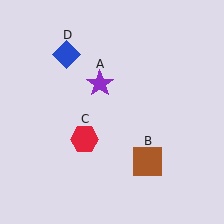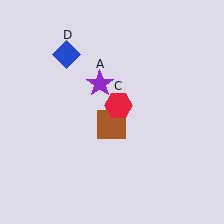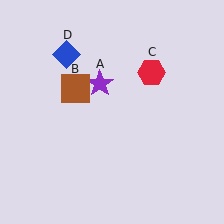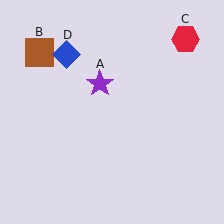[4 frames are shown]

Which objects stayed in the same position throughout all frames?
Purple star (object A) and blue diamond (object D) remained stationary.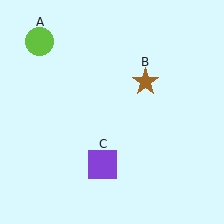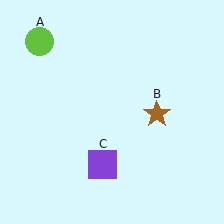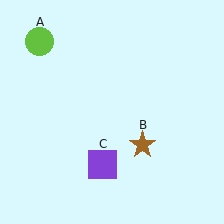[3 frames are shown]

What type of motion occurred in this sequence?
The brown star (object B) rotated clockwise around the center of the scene.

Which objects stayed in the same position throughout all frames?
Lime circle (object A) and purple square (object C) remained stationary.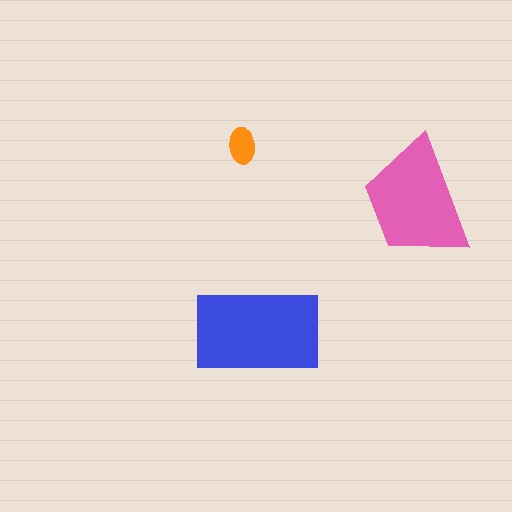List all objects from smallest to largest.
The orange ellipse, the pink trapezoid, the blue rectangle.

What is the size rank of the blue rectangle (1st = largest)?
1st.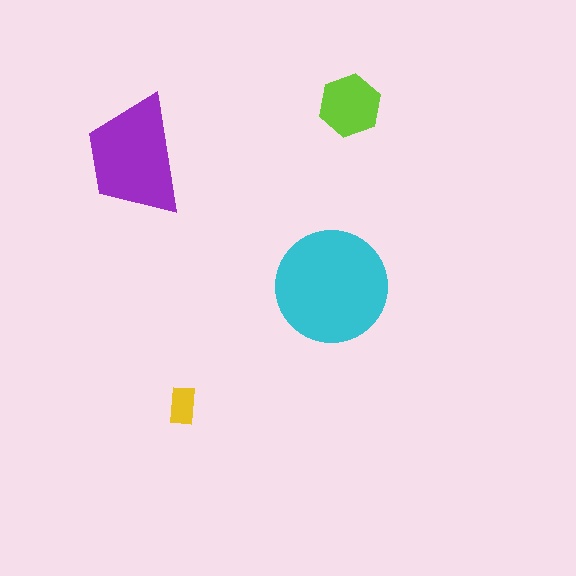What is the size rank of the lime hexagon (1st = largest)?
3rd.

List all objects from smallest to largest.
The yellow rectangle, the lime hexagon, the purple trapezoid, the cyan circle.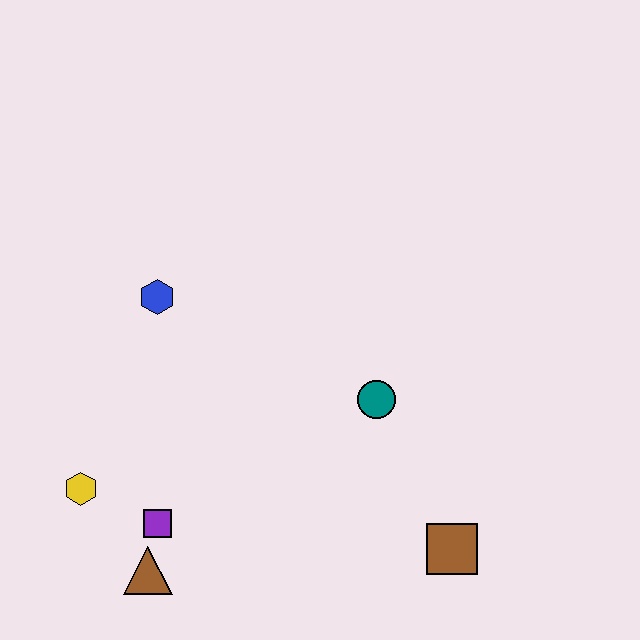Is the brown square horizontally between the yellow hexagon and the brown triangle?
No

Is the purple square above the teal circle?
No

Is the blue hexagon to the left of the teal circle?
Yes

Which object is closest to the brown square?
The teal circle is closest to the brown square.